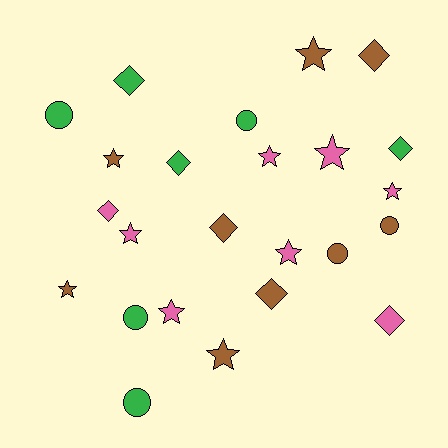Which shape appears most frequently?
Star, with 10 objects.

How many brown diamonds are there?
There are 3 brown diamonds.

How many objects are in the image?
There are 24 objects.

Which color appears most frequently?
Brown, with 9 objects.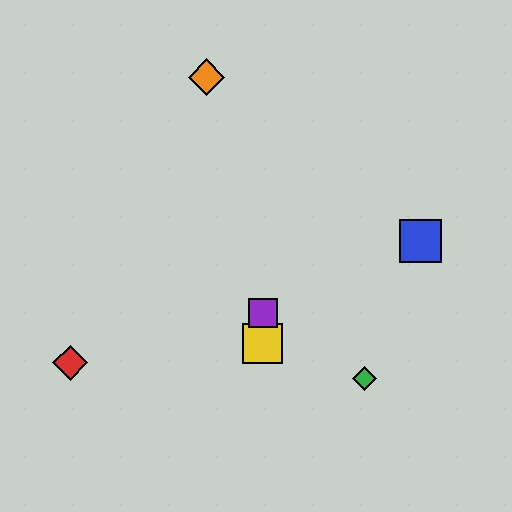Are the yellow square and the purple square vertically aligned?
Yes, both are at x≈263.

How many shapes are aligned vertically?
2 shapes (the yellow square, the purple square) are aligned vertically.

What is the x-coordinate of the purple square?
The purple square is at x≈263.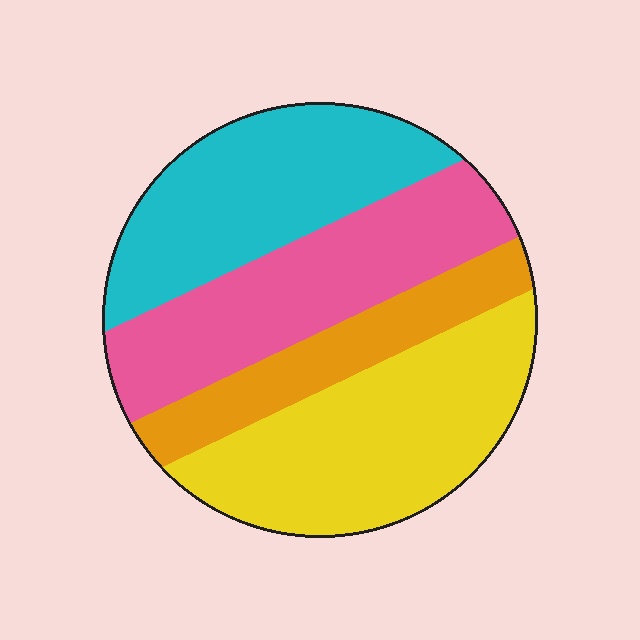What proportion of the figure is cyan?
Cyan covers around 25% of the figure.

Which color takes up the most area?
Yellow, at roughly 30%.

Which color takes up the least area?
Orange, at roughly 15%.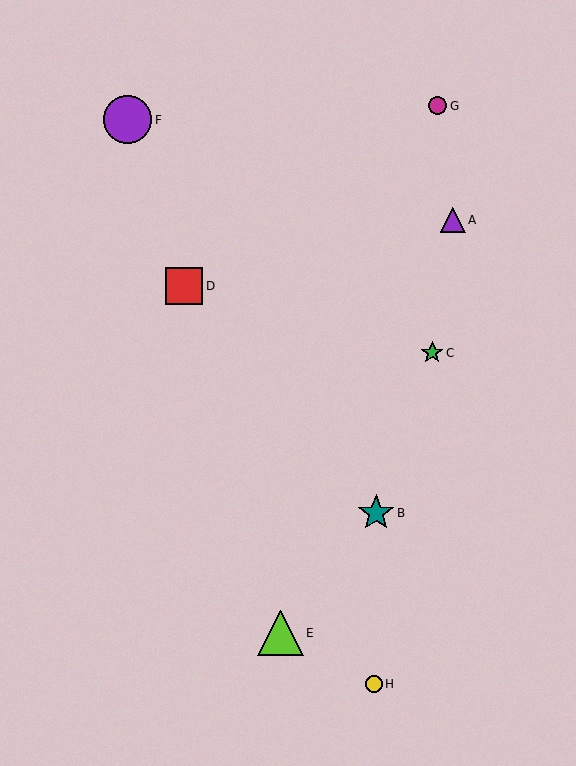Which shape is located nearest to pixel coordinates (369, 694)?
The yellow circle (labeled H) at (374, 684) is nearest to that location.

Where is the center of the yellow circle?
The center of the yellow circle is at (374, 684).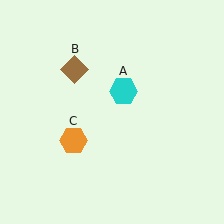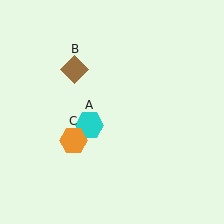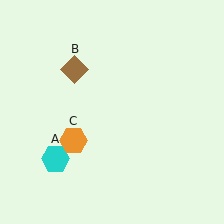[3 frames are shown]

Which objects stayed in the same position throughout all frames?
Brown diamond (object B) and orange hexagon (object C) remained stationary.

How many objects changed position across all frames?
1 object changed position: cyan hexagon (object A).